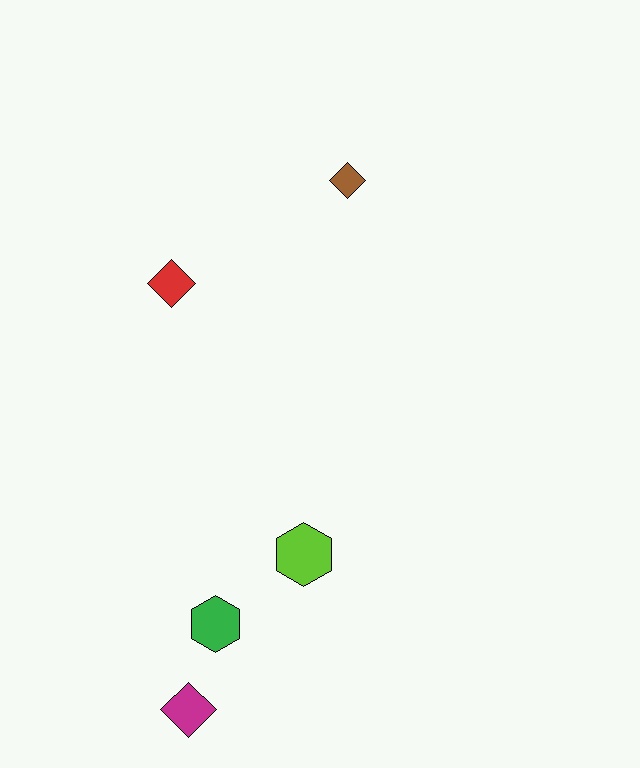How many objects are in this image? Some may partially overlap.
There are 5 objects.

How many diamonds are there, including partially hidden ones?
There are 3 diamonds.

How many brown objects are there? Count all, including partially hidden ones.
There is 1 brown object.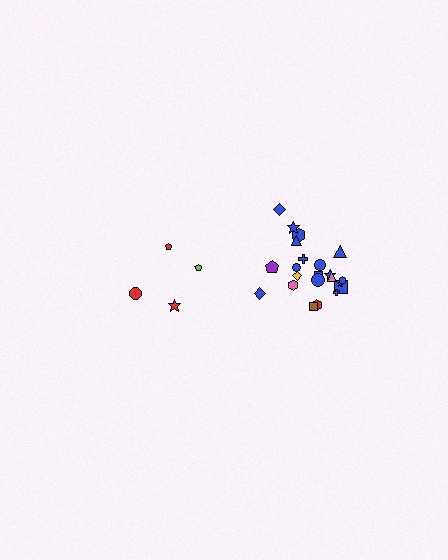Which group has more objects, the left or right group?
The right group.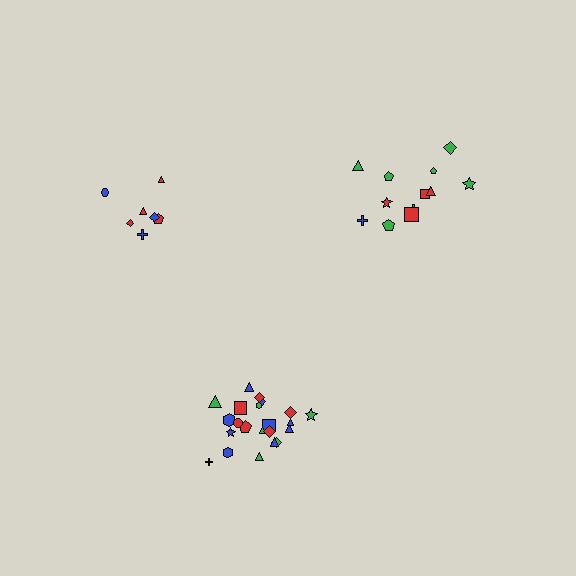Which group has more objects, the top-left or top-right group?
The top-right group.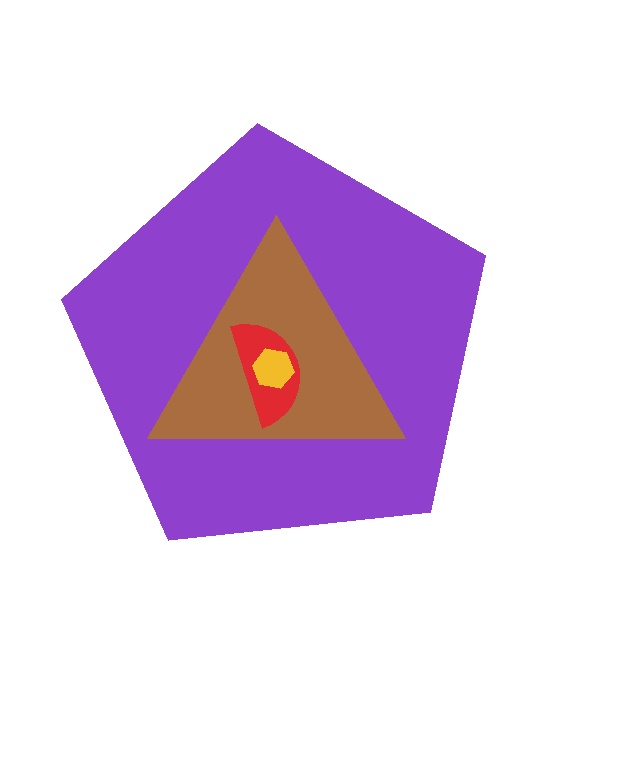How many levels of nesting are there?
4.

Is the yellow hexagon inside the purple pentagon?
Yes.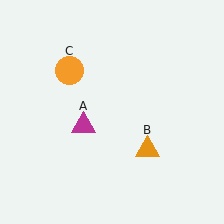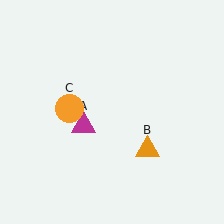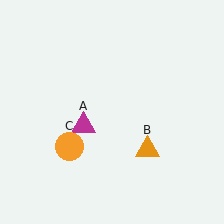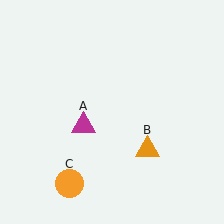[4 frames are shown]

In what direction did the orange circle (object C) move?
The orange circle (object C) moved down.